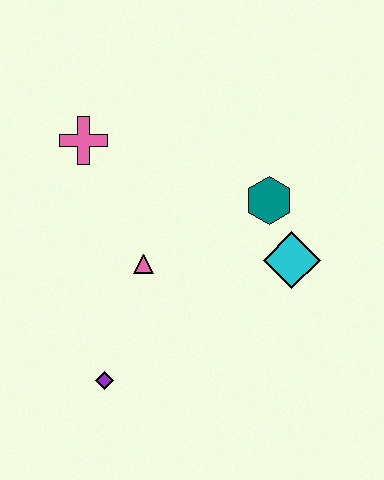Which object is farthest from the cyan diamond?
The pink cross is farthest from the cyan diamond.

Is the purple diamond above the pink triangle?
No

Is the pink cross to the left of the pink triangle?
Yes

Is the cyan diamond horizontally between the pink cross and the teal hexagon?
No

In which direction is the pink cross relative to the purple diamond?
The pink cross is above the purple diamond.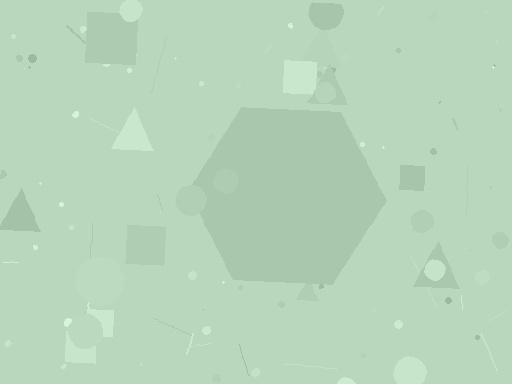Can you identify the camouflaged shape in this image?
The camouflaged shape is a hexagon.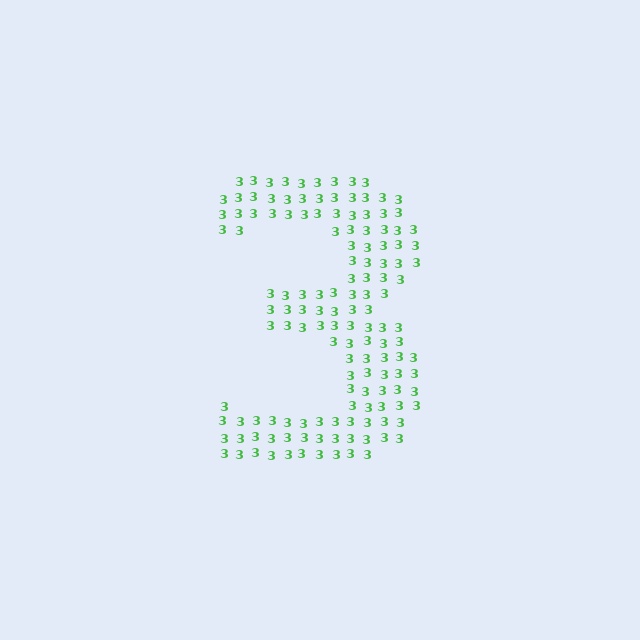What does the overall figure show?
The overall figure shows the digit 3.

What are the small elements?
The small elements are digit 3's.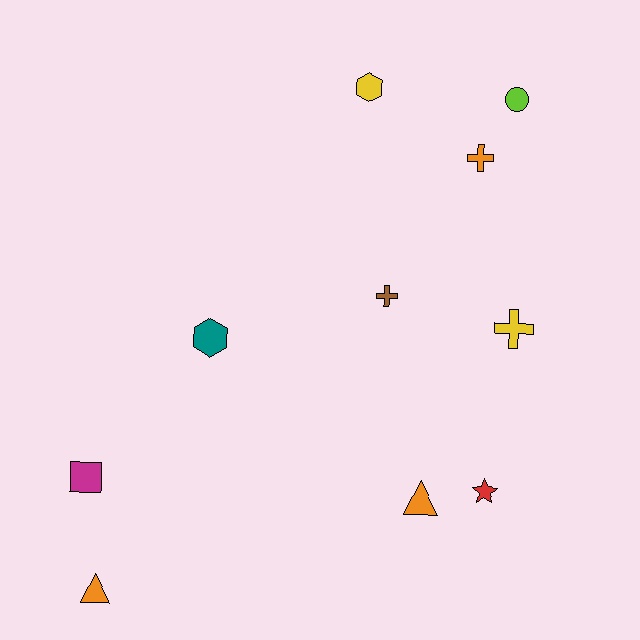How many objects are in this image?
There are 10 objects.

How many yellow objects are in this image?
There are 2 yellow objects.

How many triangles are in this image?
There are 2 triangles.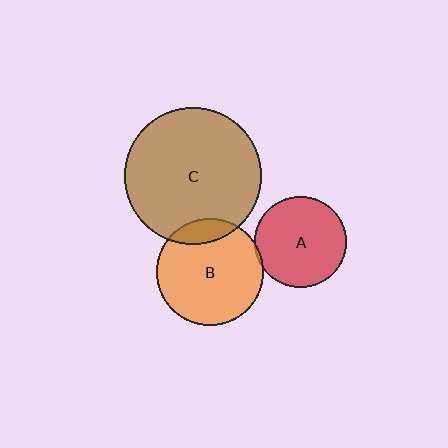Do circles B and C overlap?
Yes.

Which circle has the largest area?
Circle C (brown).